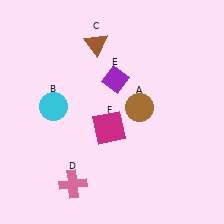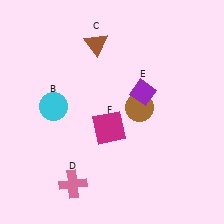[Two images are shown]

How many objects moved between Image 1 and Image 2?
1 object moved between the two images.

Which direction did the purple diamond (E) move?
The purple diamond (E) moved right.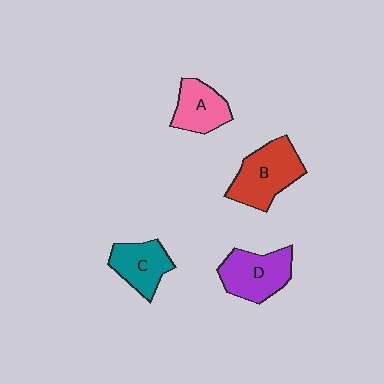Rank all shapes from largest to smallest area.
From largest to smallest: B (red), D (purple), C (teal), A (pink).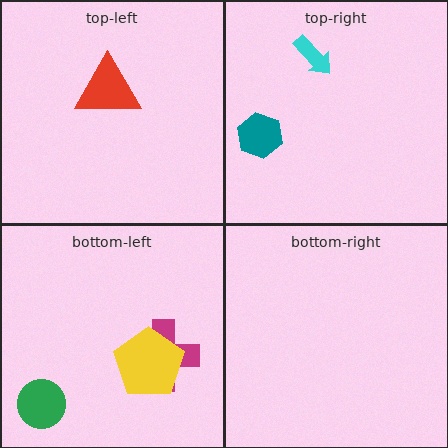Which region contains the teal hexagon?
The top-right region.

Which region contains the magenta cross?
The bottom-left region.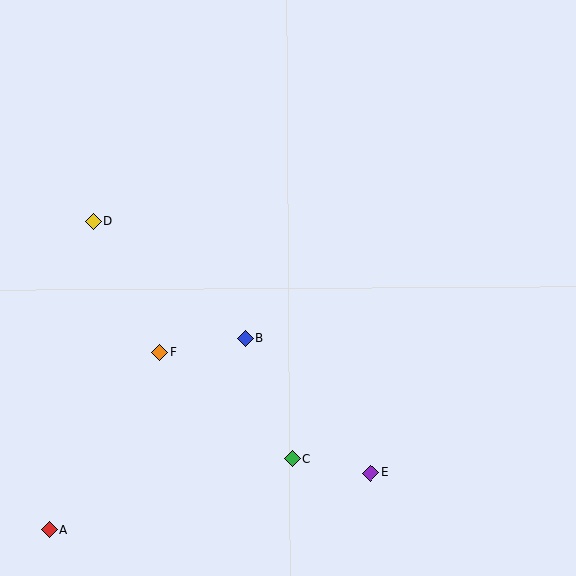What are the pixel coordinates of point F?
Point F is at (160, 352).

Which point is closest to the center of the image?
Point B at (245, 338) is closest to the center.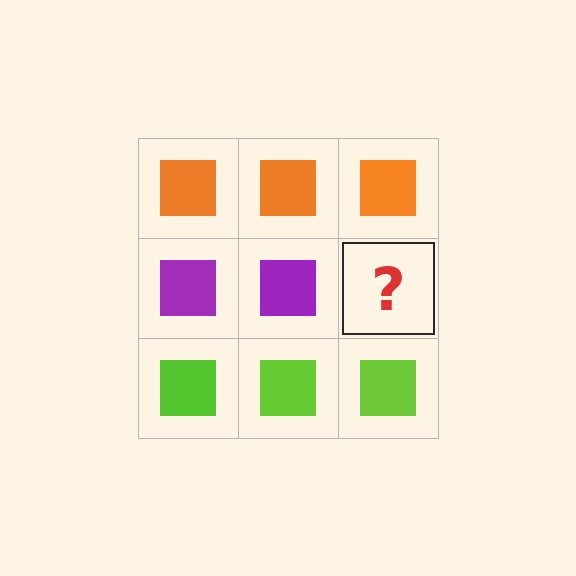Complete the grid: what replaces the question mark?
The question mark should be replaced with a purple square.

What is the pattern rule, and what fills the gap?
The rule is that each row has a consistent color. The gap should be filled with a purple square.